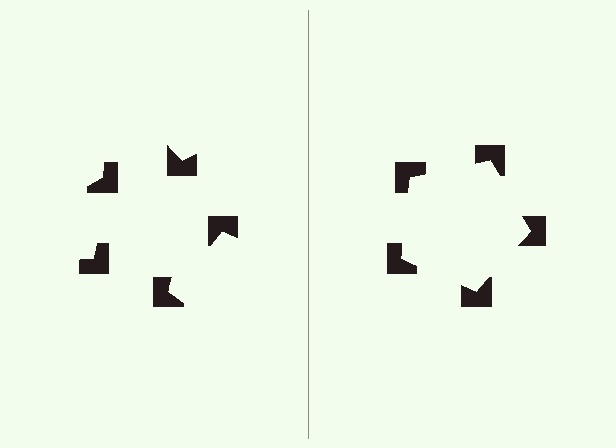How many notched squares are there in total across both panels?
10 — 5 on each side.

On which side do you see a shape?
An illusory pentagon appears on the right side. On the left side the wedge cuts are rotated, so no coherent shape forms.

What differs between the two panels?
The notched squares are positioned identically on both sides; only the wedge orientations differ. On the right they align to a pentagon; on the left they are misaligned.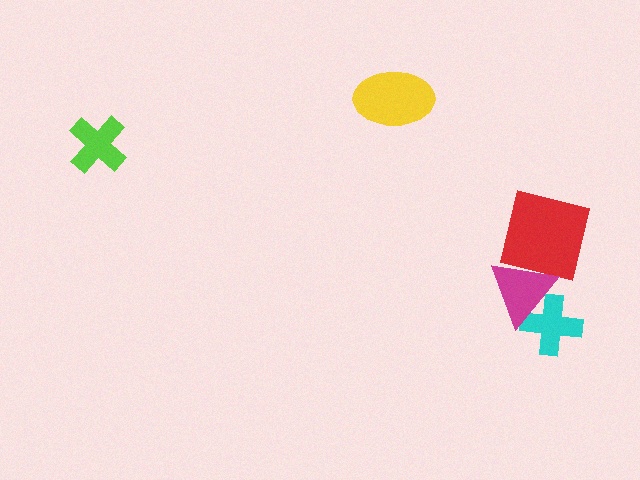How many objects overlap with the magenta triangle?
2 objects overlap with the magenta triangle.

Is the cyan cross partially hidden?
Yes, it is partially covered by another shape.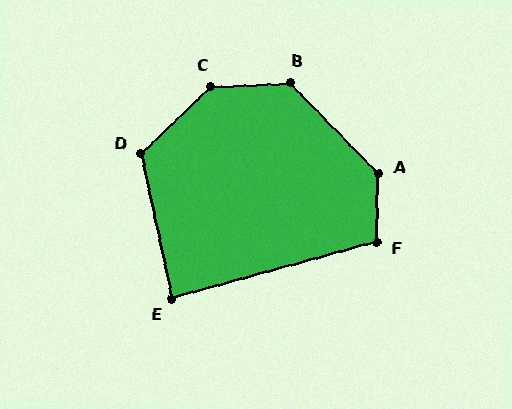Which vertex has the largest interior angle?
C, at approximately 139 degrees.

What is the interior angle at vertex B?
Approximately 131 degrees (obtuse).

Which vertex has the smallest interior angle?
E, at approximately 87 degrees.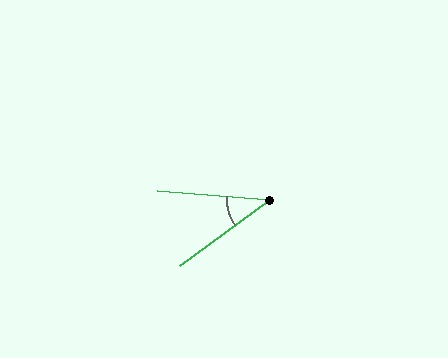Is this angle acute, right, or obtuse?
It is acute.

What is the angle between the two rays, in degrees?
Approximately 41 degrees.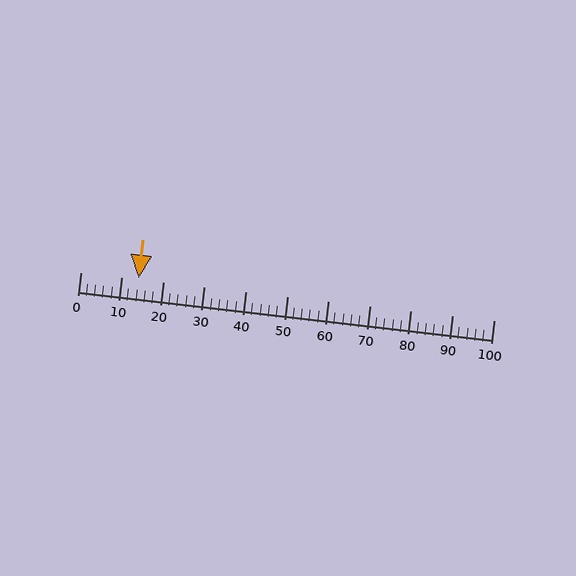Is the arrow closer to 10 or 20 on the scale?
The arrow is closer to 10.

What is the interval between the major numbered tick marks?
The major tick marks are spaced 10 units apart.